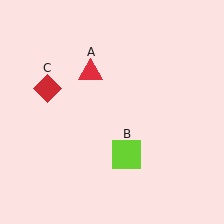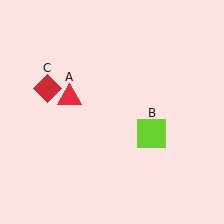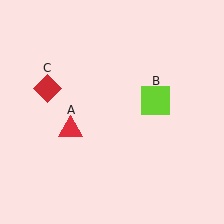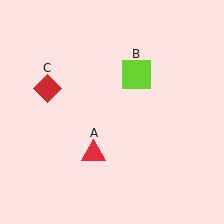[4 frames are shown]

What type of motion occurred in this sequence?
The red triangle (object A), lime square (object B) rotated counterclockwise around the center of the scene.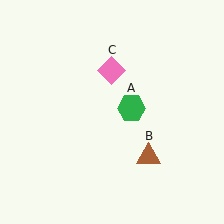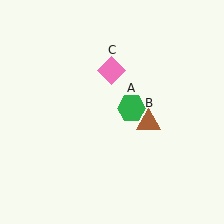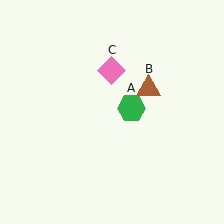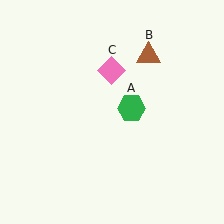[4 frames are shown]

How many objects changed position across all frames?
1 object changed position: brown triangle (object B).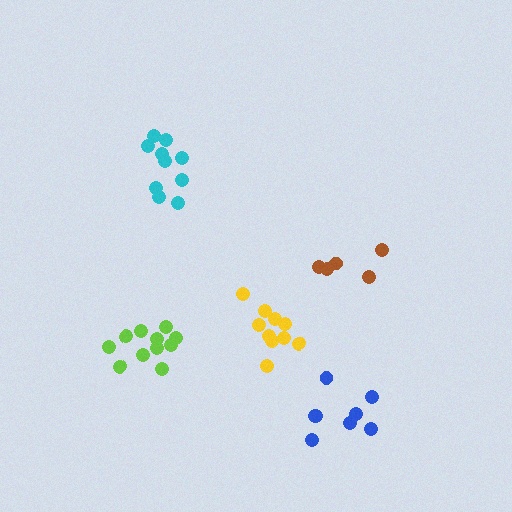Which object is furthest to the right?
The brown cluster is rightmost.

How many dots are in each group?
Group 1: 8 dots, Group 2: 10 dots, Group 3: 5 dots, Group 4: 10 dots, Group 5: 11 dots (44 total).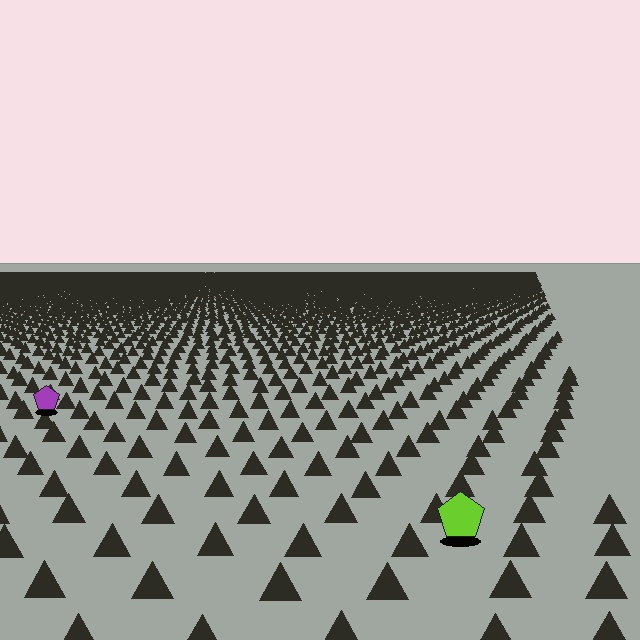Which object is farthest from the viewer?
The purple pentagon is farthest from the viewer. It appears smaller and the ground texture around it is denser.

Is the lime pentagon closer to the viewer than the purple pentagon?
Yes. The lime pentagon is closer — you can tell from the texture gradient: the ground texture is coarser near it.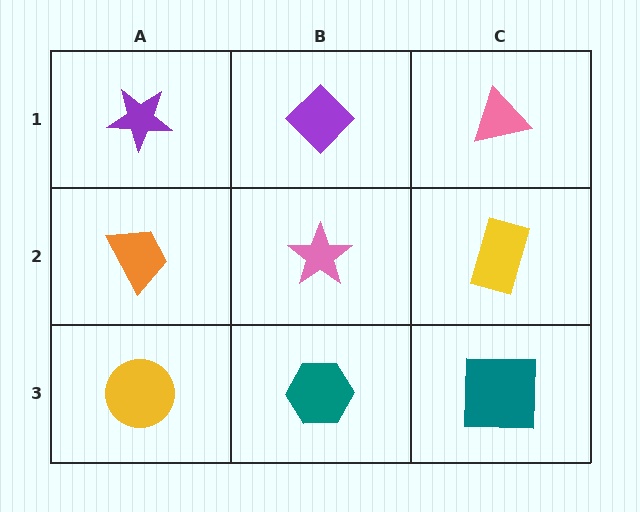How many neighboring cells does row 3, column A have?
2.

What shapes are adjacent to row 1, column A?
An orange trapezoid (row 2, column A), a purple diamond (row 1, column B).